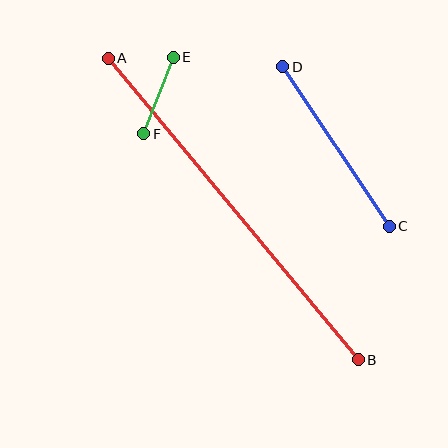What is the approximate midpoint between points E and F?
The midpoint is at approximately (159, 95) pixels.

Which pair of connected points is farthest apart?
Points A and B are farthest apart.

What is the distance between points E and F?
The distance is approximately 82 pixels.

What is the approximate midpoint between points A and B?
The midpoint is at approximately (233, 209) pixels.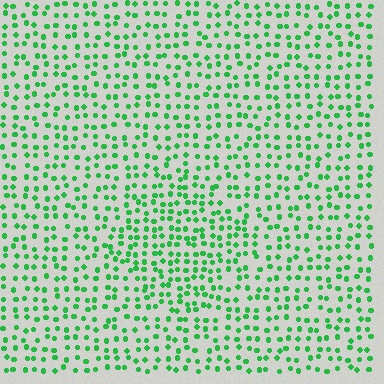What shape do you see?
I see a diamond.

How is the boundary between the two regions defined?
The boundary is defined by a change in element density (approximately 1.5x ratio). All elements are the same color, size, and shape.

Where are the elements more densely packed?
The elements are more densely packed inside the diamond boundary.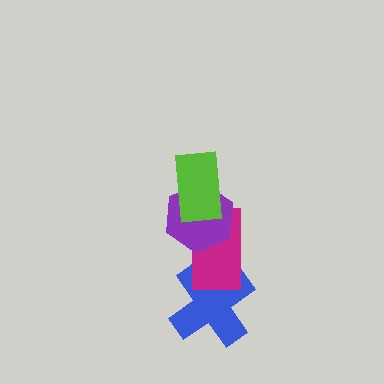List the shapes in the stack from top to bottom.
From top to bottom: the lime rectangle, the purple hexagon, the magenta rectangle, the blue cross.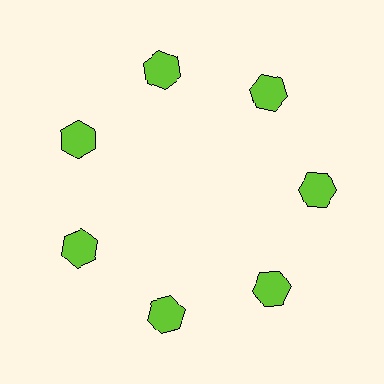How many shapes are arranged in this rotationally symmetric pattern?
There are 7 shapes, arranged in 7 groups of 1.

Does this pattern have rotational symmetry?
Yes, this pattern has 7-fold rotational symmetry. It looks the same after rotating 51 degrees around the center.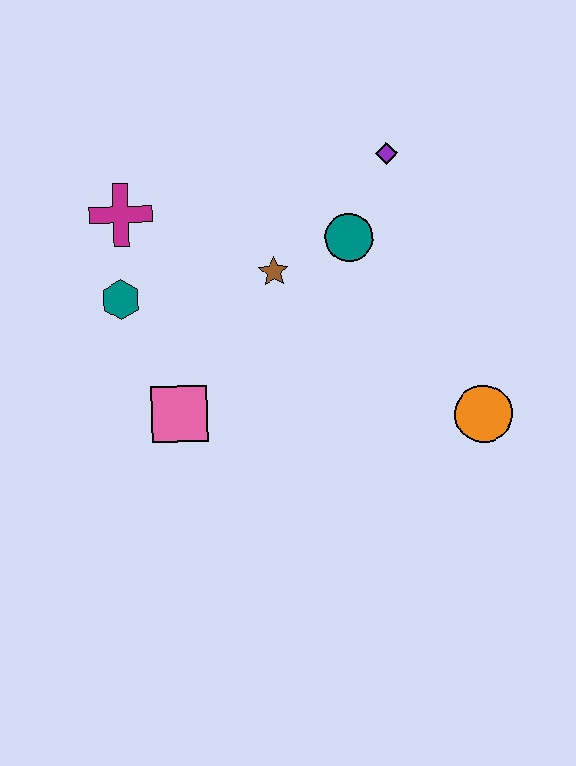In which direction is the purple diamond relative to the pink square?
The purple diamond is above the pink square.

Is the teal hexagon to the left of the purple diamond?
Yes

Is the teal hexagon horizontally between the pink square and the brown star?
No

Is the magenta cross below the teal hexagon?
No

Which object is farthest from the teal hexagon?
The orange circle is farthest from the teal hexagon.